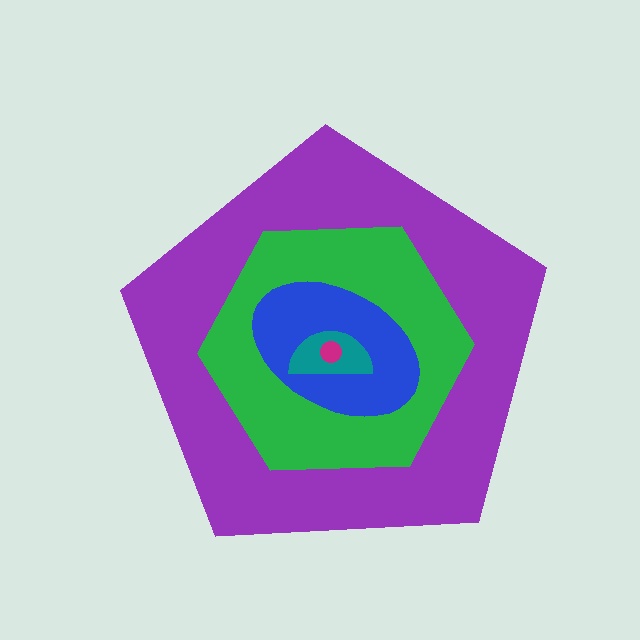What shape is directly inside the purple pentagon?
The green hexagon.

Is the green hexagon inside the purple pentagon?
Yes.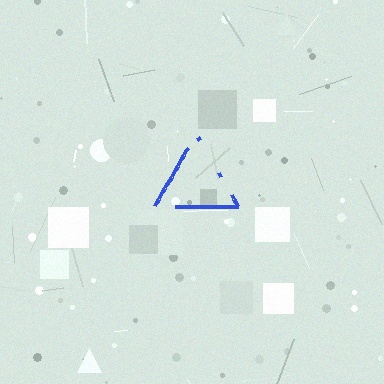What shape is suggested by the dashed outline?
The dashed outline suggests a triangle.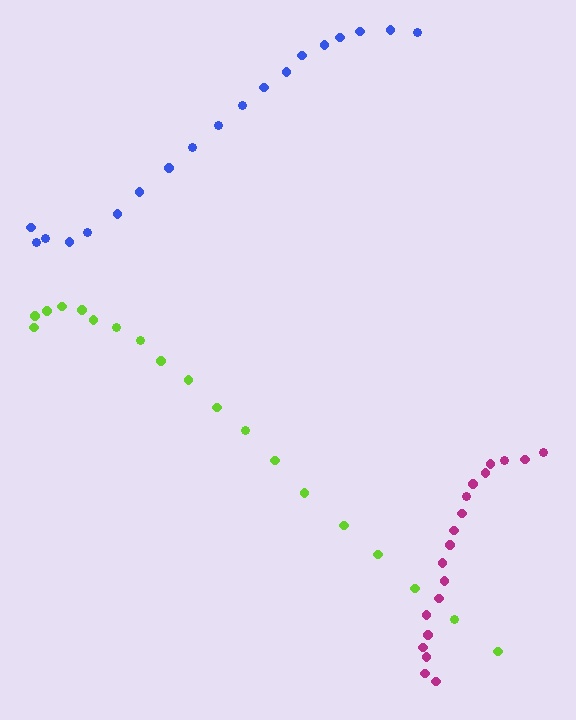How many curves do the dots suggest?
There are 3 distinct paths.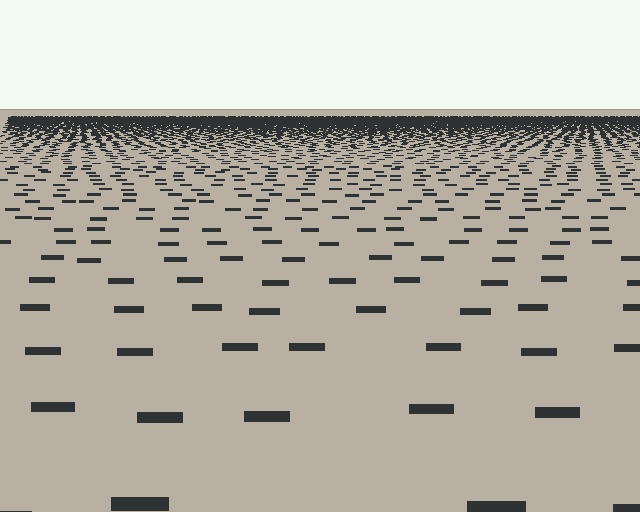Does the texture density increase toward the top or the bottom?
Density increases toward the top.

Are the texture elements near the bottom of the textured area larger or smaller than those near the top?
Larger. Near the bottom, elements are closer to the viewer and appear at a bigger on-screen size.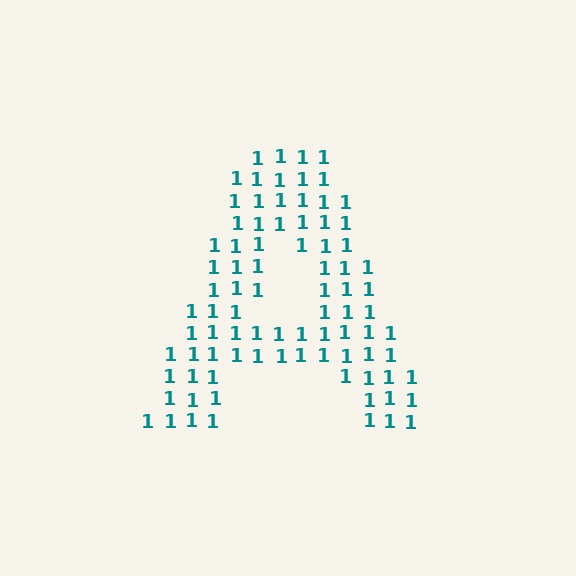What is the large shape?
The large shape is the letter A.